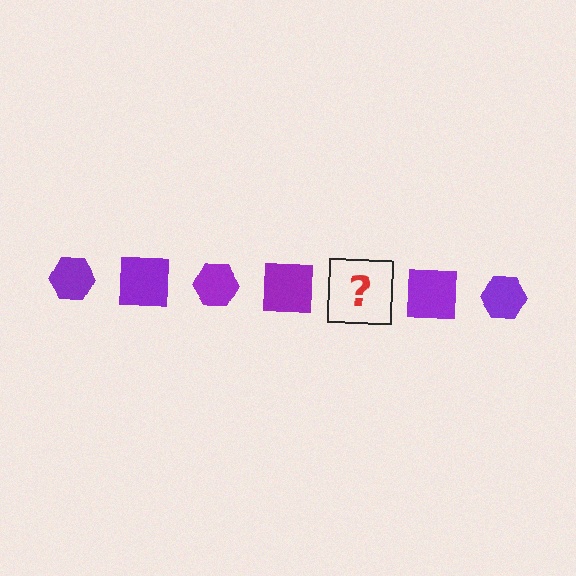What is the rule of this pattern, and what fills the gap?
The rule is that the pattern cycles through hexagon, square shapes in purple. The gap should be filled with a purple hexagon.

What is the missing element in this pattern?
The missing element is a purple hexagon.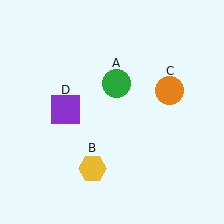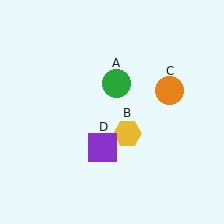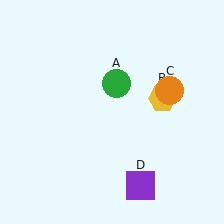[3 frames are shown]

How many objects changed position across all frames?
2 objects changed position: yellow hexagon (object B), purple square (object D).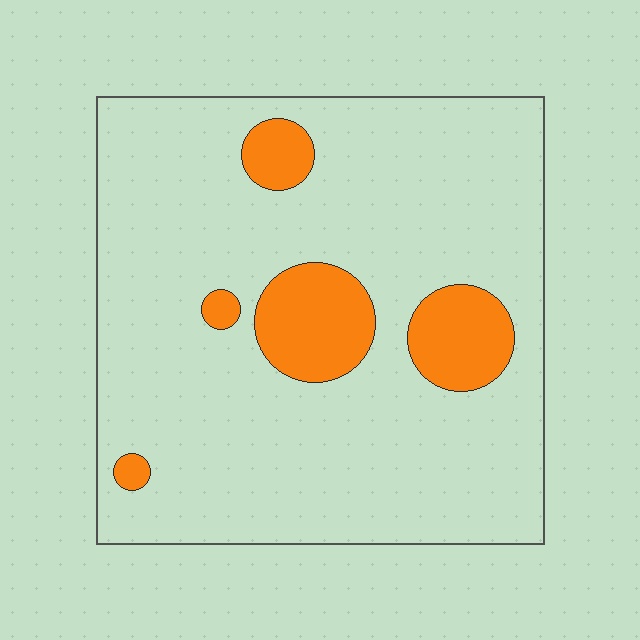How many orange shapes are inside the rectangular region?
5.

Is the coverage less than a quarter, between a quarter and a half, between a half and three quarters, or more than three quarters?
Less than a quarter.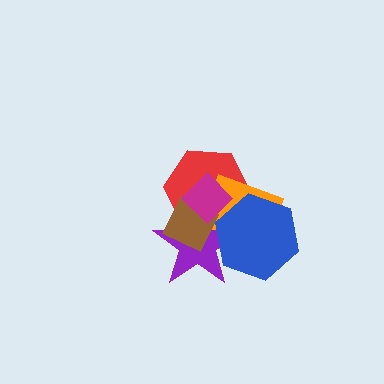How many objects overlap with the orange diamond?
5 objects overlap with the orange diamond.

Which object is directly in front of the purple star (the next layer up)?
The brown diamond is directly in front of the purple star.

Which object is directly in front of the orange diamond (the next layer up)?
The purple star is directly in front of the orange diamond.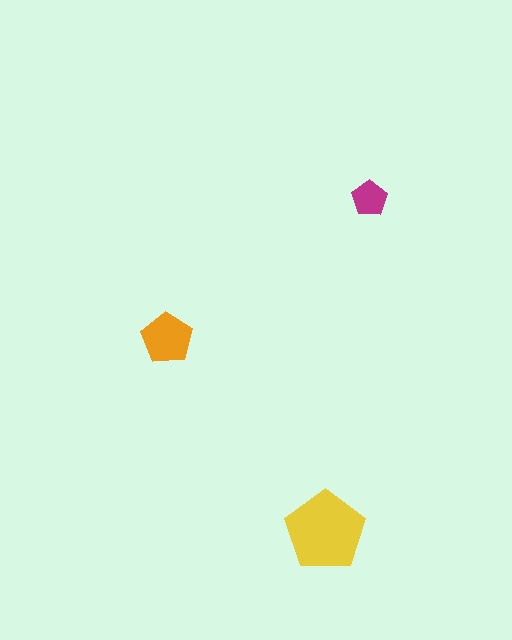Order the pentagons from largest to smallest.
the yellow one, the orange one, the magenta one.